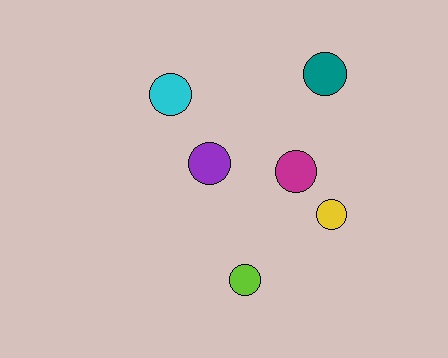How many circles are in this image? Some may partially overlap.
There are 6 circles.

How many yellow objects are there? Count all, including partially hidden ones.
There is 1 yellow object.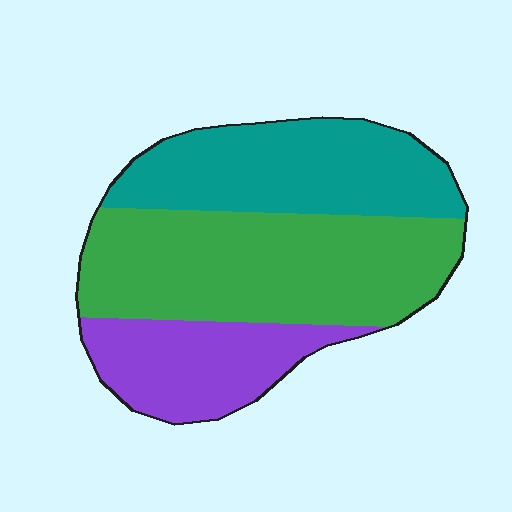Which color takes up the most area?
Green, at roughly 45%.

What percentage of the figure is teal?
Teal covers 32% of the figure.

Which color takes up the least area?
Purple, at roughly 20%.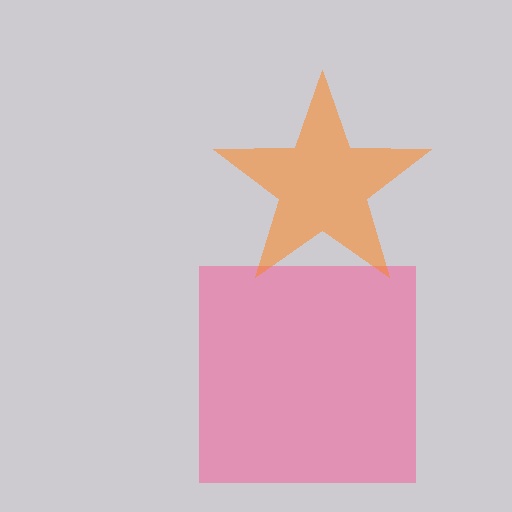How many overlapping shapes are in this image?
There are 2 overlapping shapes in the image.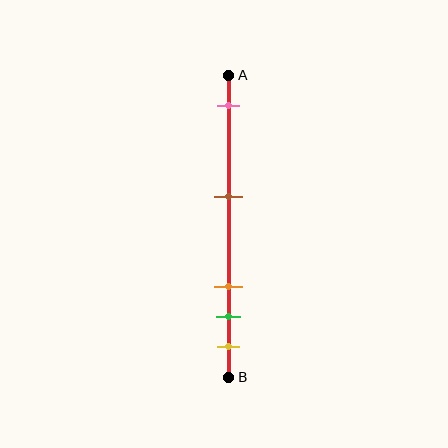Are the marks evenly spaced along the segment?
No, the marks are not evenly spaced.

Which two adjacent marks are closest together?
The green and yellow marks are the closest adjacent pair.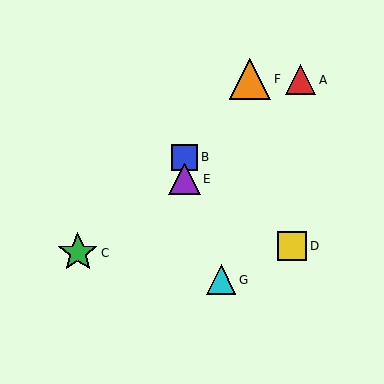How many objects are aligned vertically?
2 objects (B, E) are aligned vertically.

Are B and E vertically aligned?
Yes, both are at x≈185.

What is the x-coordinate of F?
Object F is at x≈250.